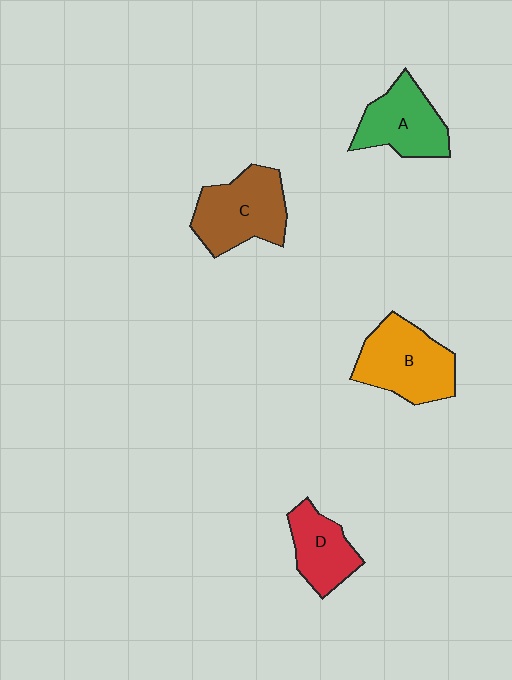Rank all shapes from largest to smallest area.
From largest to smallest: B (orange), C (brown), A (green), D (red).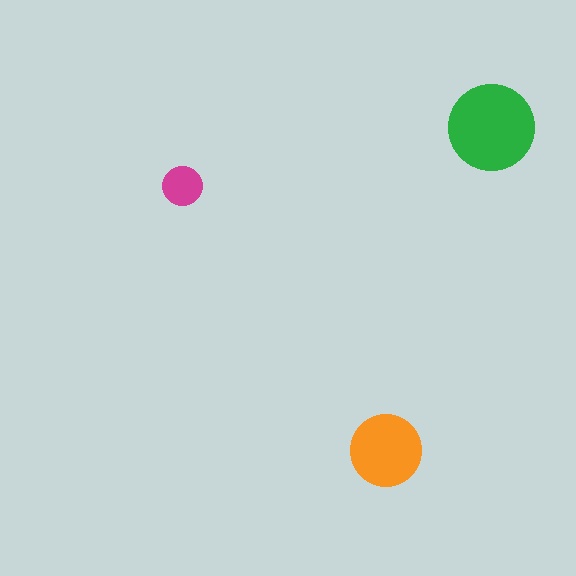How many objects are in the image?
There are 3 objects in the image.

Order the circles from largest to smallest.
the green one, the orange one, the magenta one.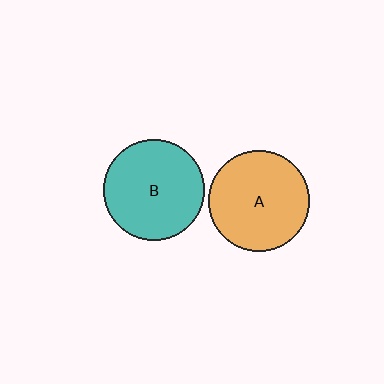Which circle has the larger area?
Circle B (teal).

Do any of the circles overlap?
No, none of the circles overlap.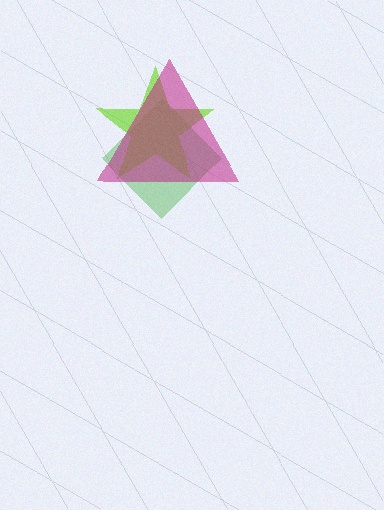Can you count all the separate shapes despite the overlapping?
Yes, there are 3 separate shapes.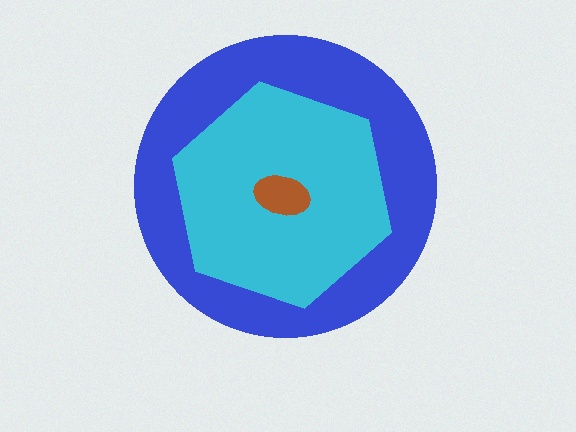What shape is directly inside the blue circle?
The cyan hexagon.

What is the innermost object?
The brown ellipse.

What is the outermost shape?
The blue circle.